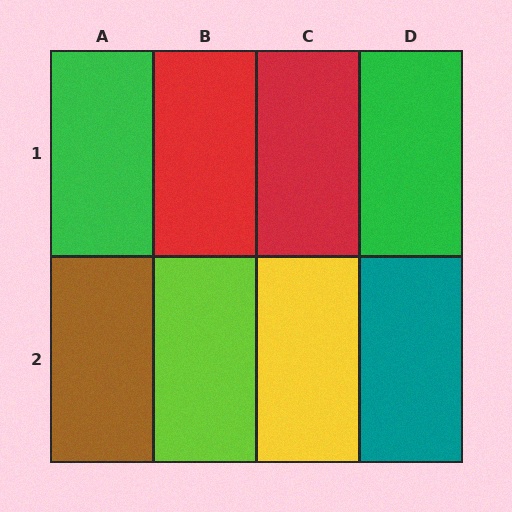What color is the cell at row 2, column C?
Yellow.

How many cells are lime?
1 cell is lime.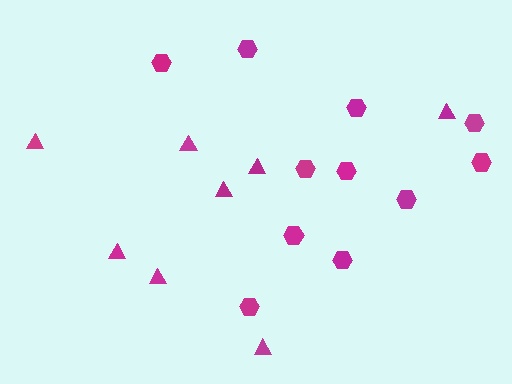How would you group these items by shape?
There are 2 groups: one group of hexagons (11) and one group of triangles (8).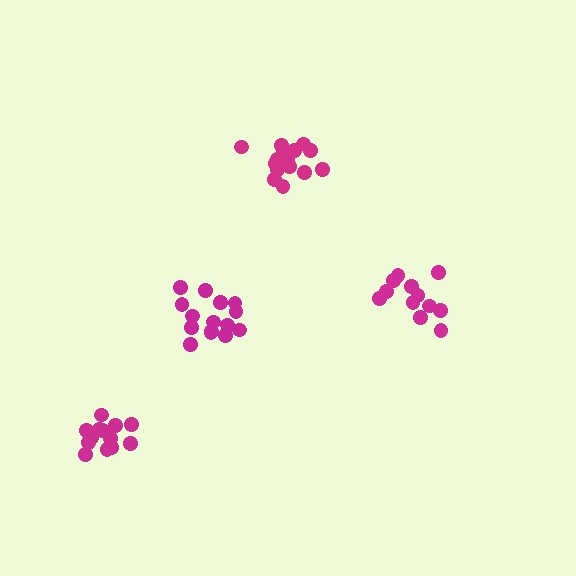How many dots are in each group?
Group 1: 15 dots, Group 2: 17 dots, Group 3: 12 dots, Group 4: 13 dots (57 total).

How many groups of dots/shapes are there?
There are 4 groups.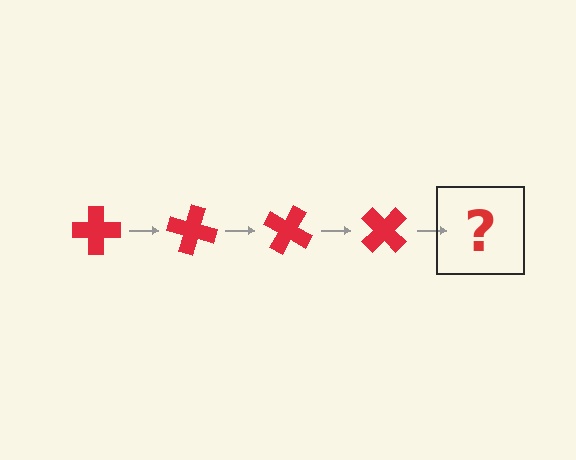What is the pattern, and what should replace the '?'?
The pattern is that the cross rotates 15 degrees each step. The '?' should be a red cross rotated 60 degrees.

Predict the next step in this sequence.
The next step is a red cross rotated 60 degrees.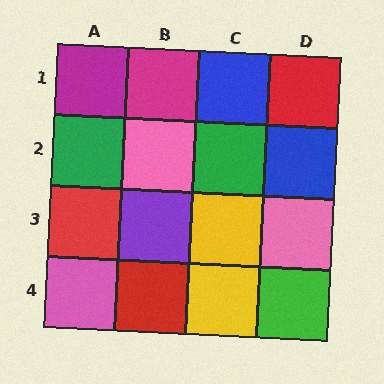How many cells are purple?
1 cell is purple.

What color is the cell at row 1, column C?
Blue.